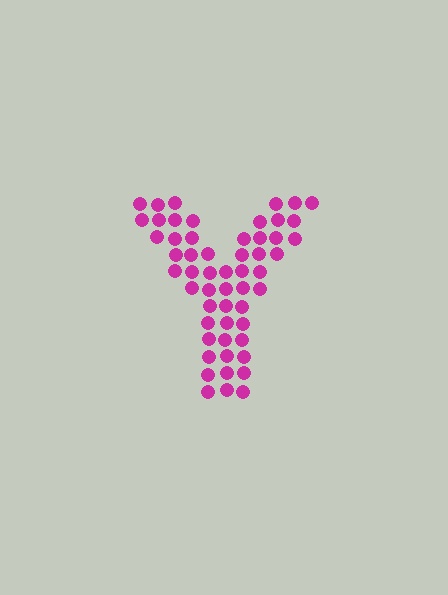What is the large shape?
The large shape is the letter Y.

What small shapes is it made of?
It is made of small circles.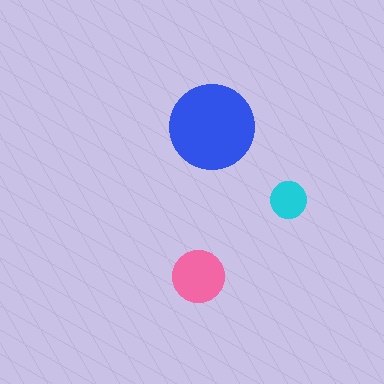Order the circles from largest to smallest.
the blue one, the pink one, the cyan one.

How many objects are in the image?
There are 3 objects in the image.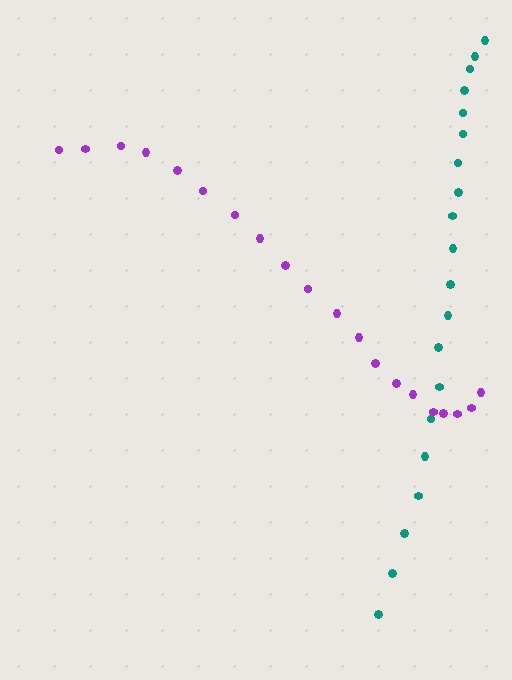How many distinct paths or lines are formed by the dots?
There are 2 distinct paths.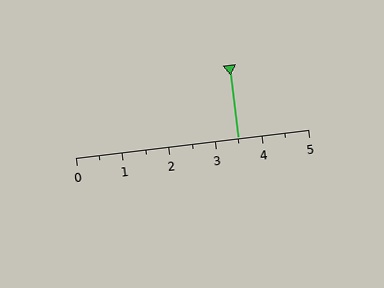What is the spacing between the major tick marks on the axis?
The major ticks are spaced 1 apart.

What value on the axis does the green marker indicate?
The marker indicates approximately 3.5.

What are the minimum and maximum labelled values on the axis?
The axis runs from 0 to 5.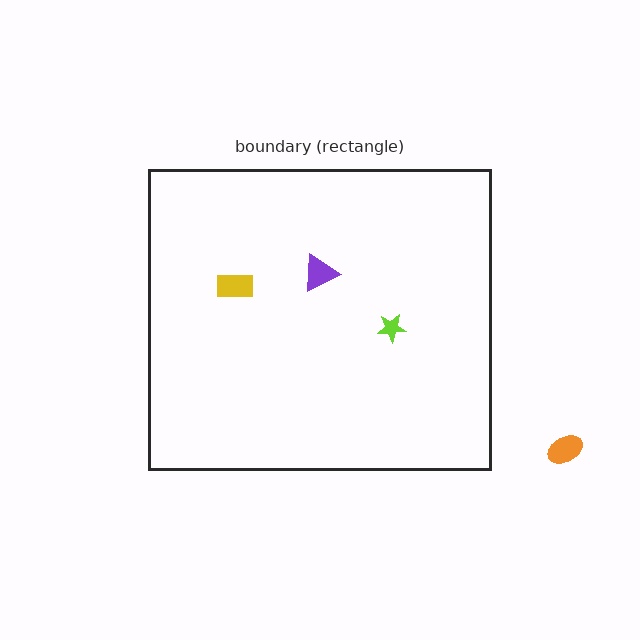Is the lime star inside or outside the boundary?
Inside.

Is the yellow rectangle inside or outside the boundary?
Inside.